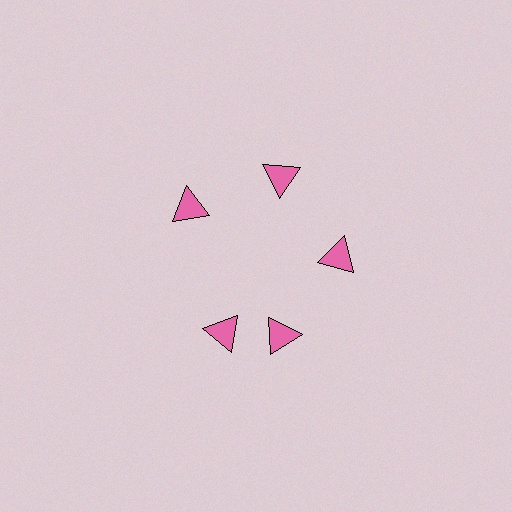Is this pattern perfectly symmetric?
No. The 5 pink triangles are arranged in a ring, but one element near the 8 o'clock position is rotated out of alignment along the ring, breaking the 5-fold rotational symmetry.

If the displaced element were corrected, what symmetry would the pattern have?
It would have 5-fold rotational symmetry — the pattern would map onto itself every 72 degrees.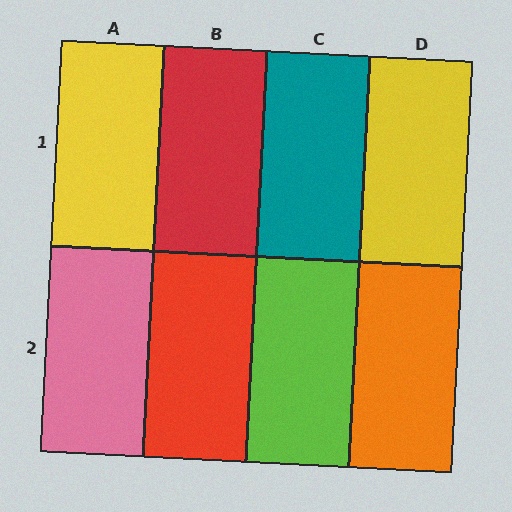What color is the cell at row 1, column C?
Teal.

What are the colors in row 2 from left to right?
Pink, red, lime, orange.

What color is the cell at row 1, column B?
Red.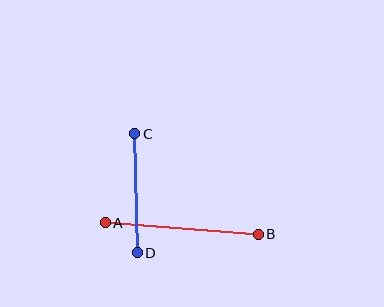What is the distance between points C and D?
The distance is approximately 119 pixels.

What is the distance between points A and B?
The distance is approximately 153 pixels.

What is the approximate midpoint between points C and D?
The midpoint is at approximately (136, 193) pixels.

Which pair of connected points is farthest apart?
Points A and B are farthest apart.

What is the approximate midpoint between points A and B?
The midpoint is at approximately (182, 228) pixels.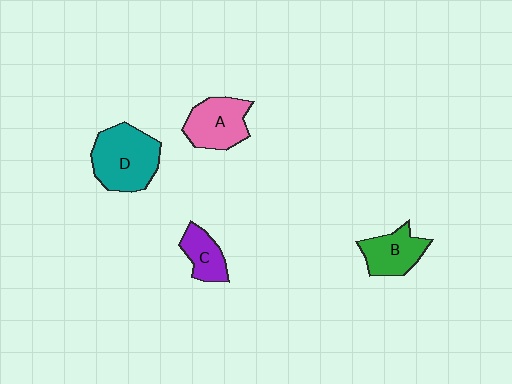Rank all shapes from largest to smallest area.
From largest to smallest: D (teal), A (pink), B (green), C (purple).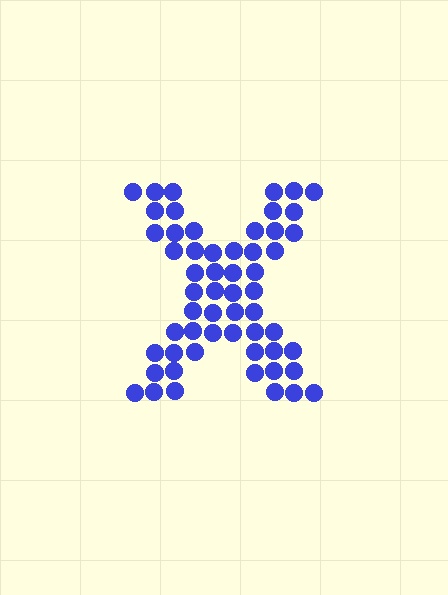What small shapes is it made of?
It is made of small circles.